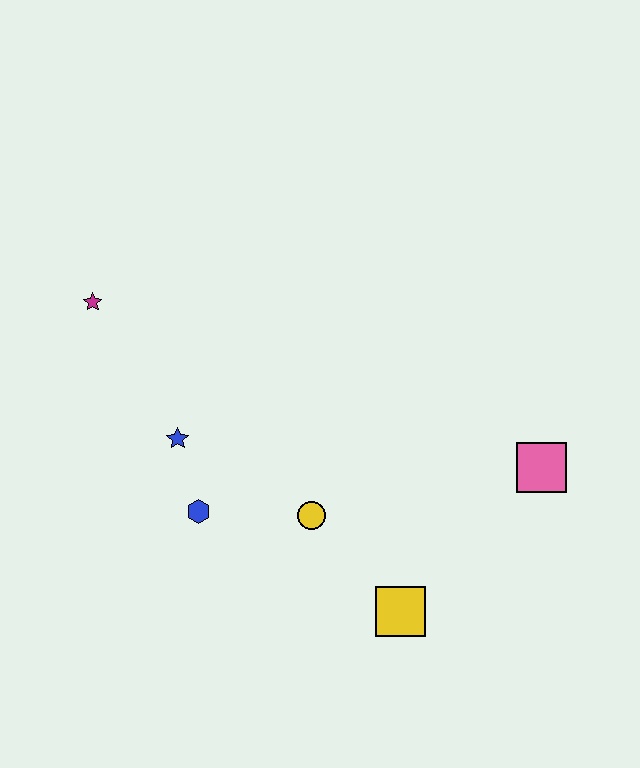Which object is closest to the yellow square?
The yellow circle is closest to the yellow square.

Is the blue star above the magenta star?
No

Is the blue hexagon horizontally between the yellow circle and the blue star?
Yes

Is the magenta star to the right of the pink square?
No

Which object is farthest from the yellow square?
The magenta star is farthest from the yellow square.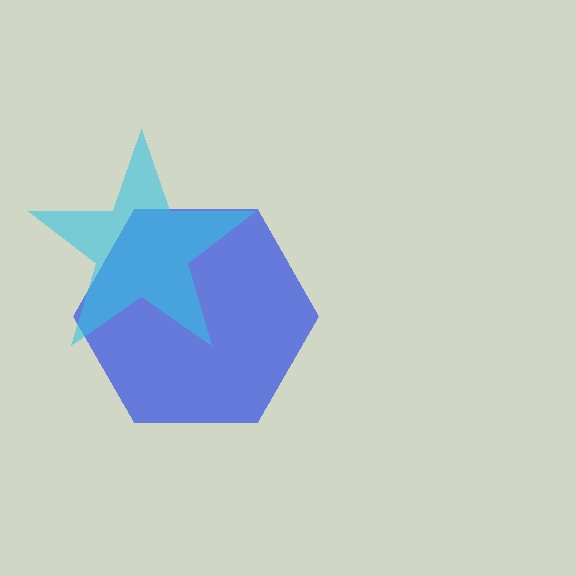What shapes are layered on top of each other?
The layered shapes are: a blue hexagon, a cyan star.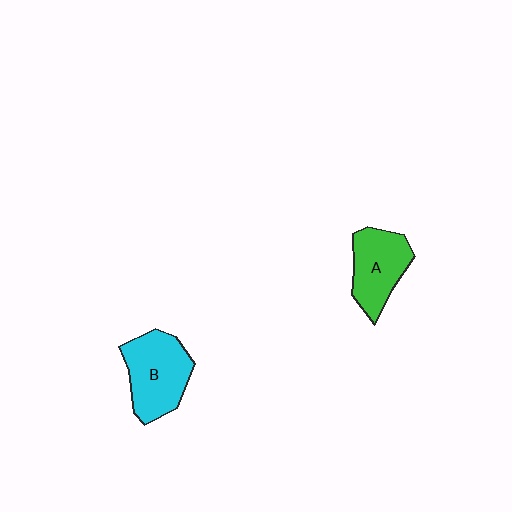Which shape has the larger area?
Shape B (cyan).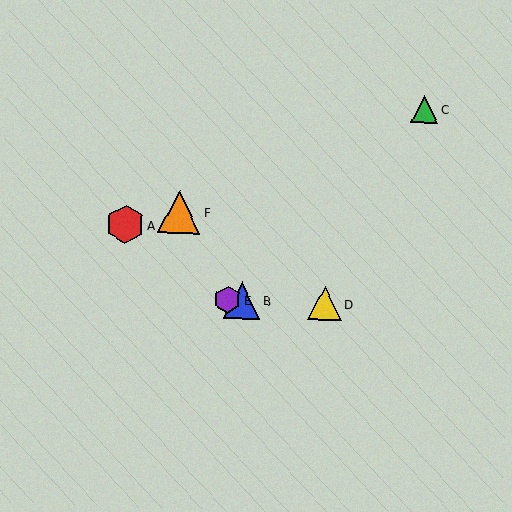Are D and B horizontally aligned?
Yes, both are at y≈304.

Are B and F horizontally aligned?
No, B is at y≈300 and F is at y≈212.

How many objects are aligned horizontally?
3 objects (B, D, E) are aligned horizontally.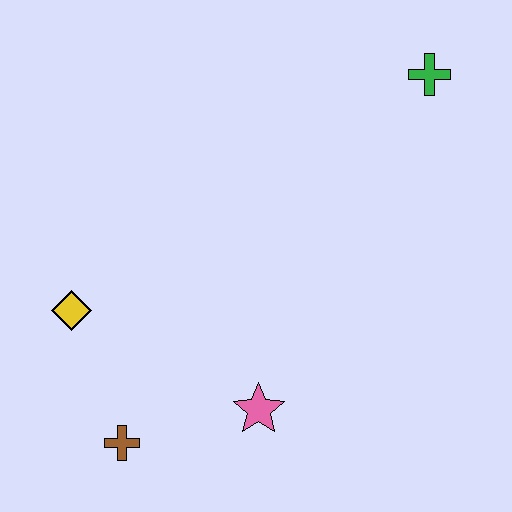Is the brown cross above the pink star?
No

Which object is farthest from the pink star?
The green cross is farthest from the pink star.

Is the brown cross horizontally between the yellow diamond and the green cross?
Yes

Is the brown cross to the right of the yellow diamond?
Yes